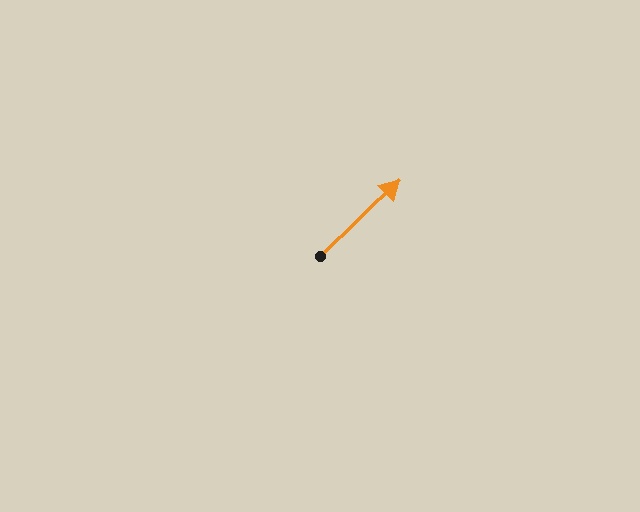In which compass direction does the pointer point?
Northeast.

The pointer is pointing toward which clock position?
Roughly 2 o'clock.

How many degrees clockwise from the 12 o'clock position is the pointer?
Approximately 46 degrees.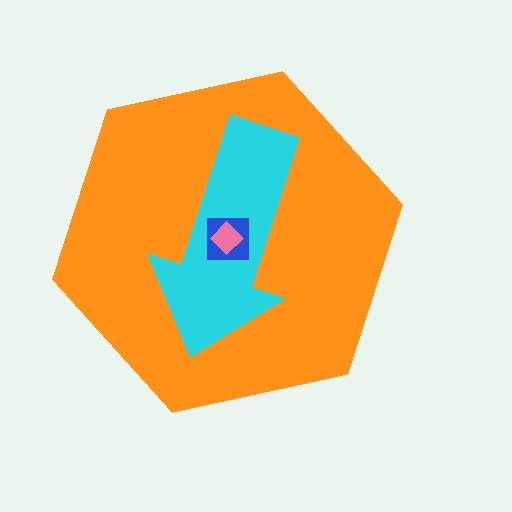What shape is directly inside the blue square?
The pink diamond.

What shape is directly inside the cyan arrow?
The blue square.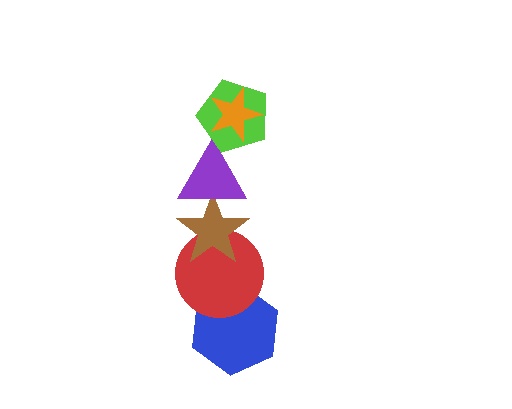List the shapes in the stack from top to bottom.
From top to bottom: the orange star, the lime pentagon, the purple triangle, the brown star, the red circle, the blue hexagon.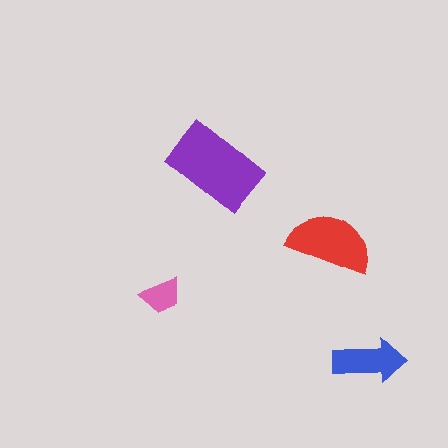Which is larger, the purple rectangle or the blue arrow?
The purple rectangle.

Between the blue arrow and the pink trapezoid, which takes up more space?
The blue arrow.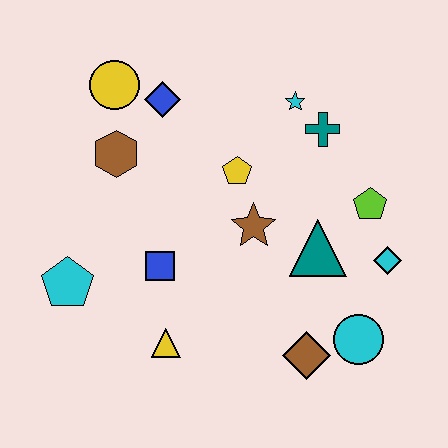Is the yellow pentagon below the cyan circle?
No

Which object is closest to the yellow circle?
The blue diamond is closest to the yellow circle.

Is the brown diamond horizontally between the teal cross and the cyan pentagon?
Yes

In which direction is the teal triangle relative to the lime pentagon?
The teal triangle is to the left of the lime pentagon.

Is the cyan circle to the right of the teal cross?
Yes